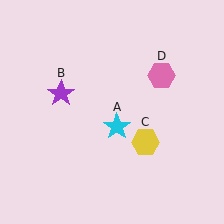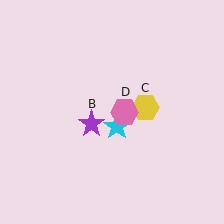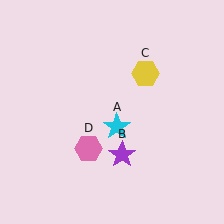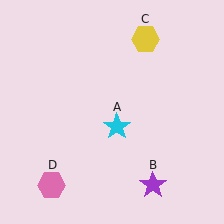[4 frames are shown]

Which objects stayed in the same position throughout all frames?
Cyan star (object A) remained stationary.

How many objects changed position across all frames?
3 objects changed position: purple star (object B), yellow hexagon (object C), pink hexagon (object D).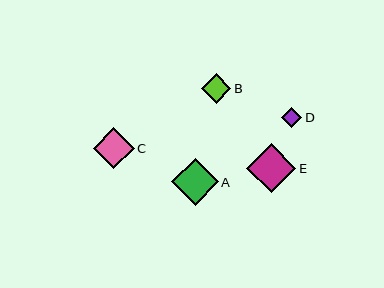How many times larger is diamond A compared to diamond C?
Diamond A is approximately 1.1 times the size of diamond C.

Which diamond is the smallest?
Diamond D is the smallest with a size of approximately 20 pixels.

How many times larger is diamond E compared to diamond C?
Diamond E is approximately 1.2 times the size of diamond C.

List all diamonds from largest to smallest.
From largest to smallest: E, A, C, B, D.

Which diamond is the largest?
Diamond E is the largest with a size of approximately 49 pixels.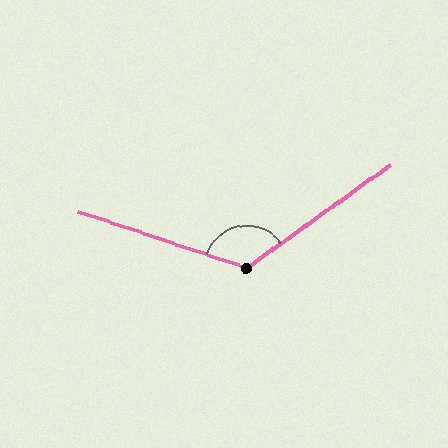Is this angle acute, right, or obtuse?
It is obtuse.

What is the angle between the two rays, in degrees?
Approximately 126 degrees.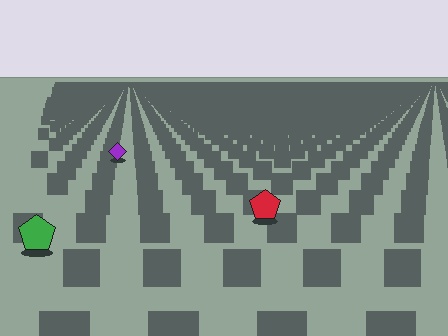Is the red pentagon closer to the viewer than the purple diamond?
Yes. The red pentagon is closer — you can tell from the texture gradient: the ground texture is coarser near it.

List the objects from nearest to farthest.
From nearest to farthest: the green pentagon, the red pentagon, the purple diamond.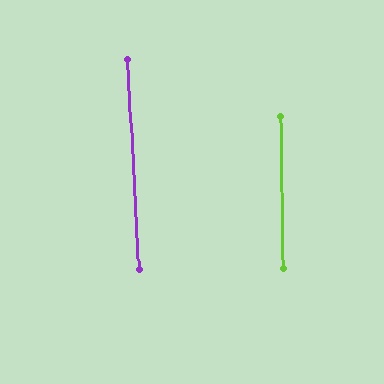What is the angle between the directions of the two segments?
Approximately 2 degrees.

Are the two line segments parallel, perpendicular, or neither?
Parallel — their directions differ by only 2.0°.